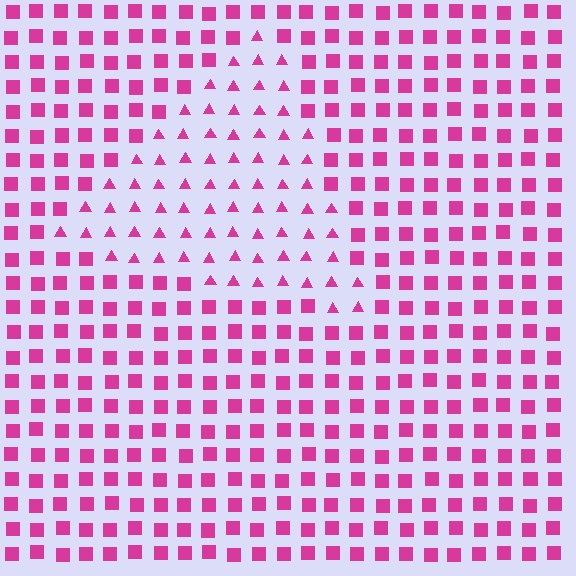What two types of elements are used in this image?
The image uses triangles inside the triangle region and squares outside it.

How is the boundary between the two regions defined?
The boundary is defined by a change in element shape: triangles inside vs. squares outside. All elements share the same color and spacing.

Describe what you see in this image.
The image is filled with small magenta elements arranged in a uniform grid. A triangle-shaped region contains triangles, while the surrounding area contains squares. The boundary is defined purely by the change in element shape.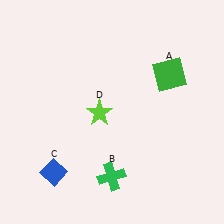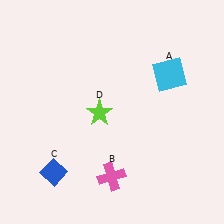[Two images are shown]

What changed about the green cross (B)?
In Image 1, B is green. In Image 2, it changed to pink.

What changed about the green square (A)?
In Image 1, A is green. In Image 2, it changed to cyan.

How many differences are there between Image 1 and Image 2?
There are 2 differences between the two images.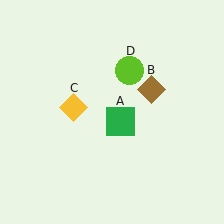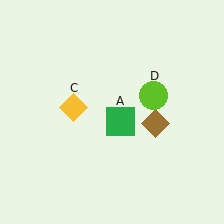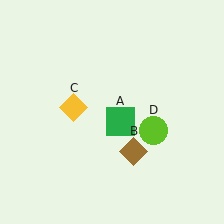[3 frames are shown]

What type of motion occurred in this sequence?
The brown diamond (object B), lime circle (object D) rotated clockwise around the center of the scene.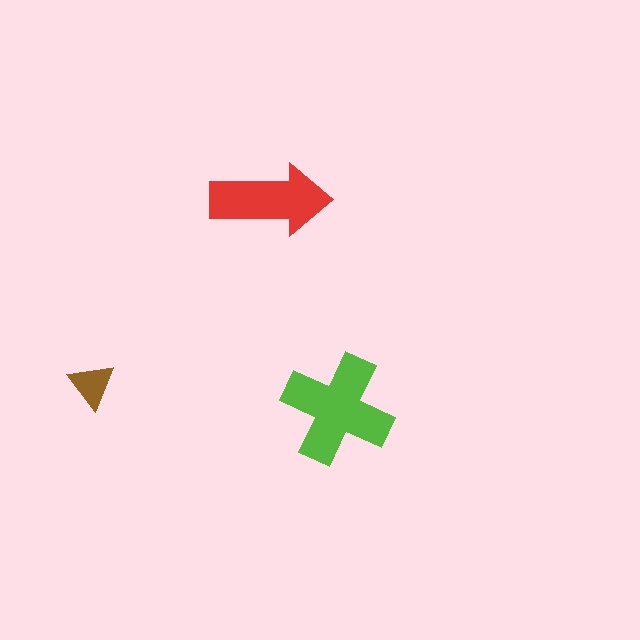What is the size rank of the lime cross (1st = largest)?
1st.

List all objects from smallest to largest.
The brown triangle, the red arrow, the lime cross.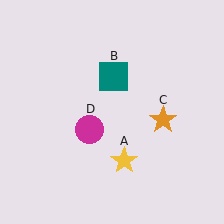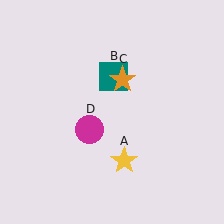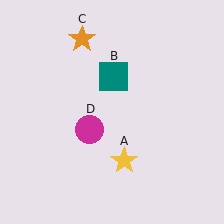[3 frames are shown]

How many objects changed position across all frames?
1 object changed position: orange star (object C).